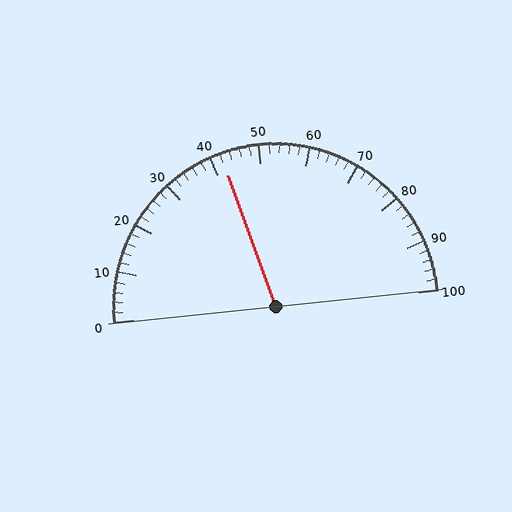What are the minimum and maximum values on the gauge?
The gauge ranges from 0 to 100.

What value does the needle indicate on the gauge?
The needle indicates approximately 42.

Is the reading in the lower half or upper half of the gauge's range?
The reading is in the lower half of the range (0 to 100).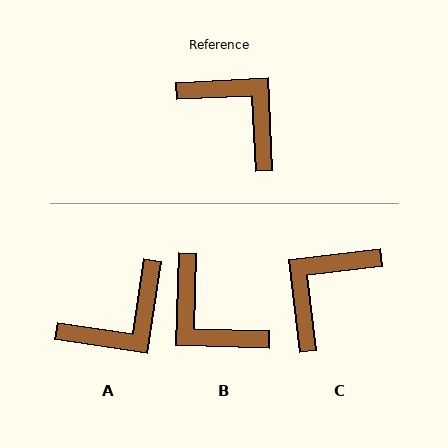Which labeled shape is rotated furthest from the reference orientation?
B, about 176 degrees away.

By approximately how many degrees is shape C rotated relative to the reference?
Approximately 94 degrees counter-clockwise.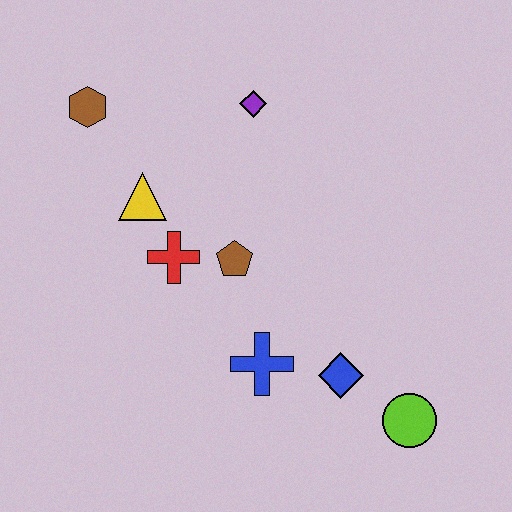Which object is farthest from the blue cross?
The brown hexagon is farthest from the blue cross.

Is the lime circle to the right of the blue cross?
Yes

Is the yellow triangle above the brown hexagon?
No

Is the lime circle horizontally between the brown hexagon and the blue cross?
No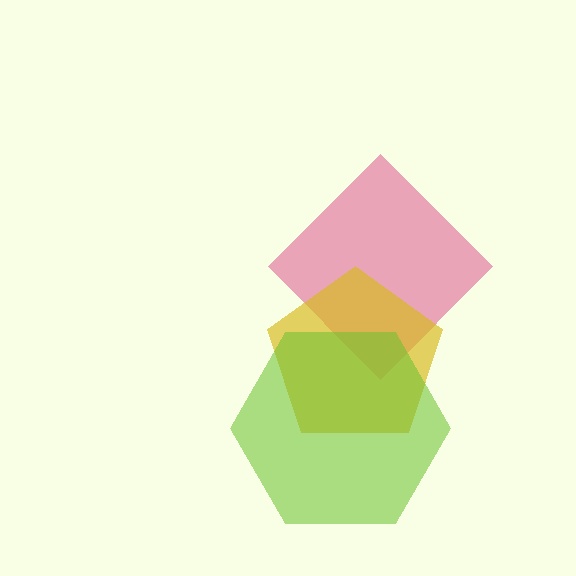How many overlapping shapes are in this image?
There are 3 overlapping shapes in the image.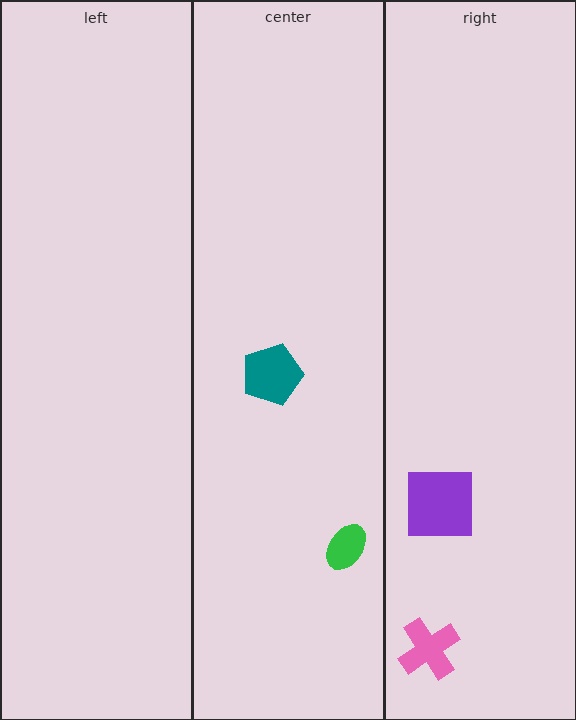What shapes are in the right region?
The purple square, the pink cross.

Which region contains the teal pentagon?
The center region.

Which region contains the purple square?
The right region.